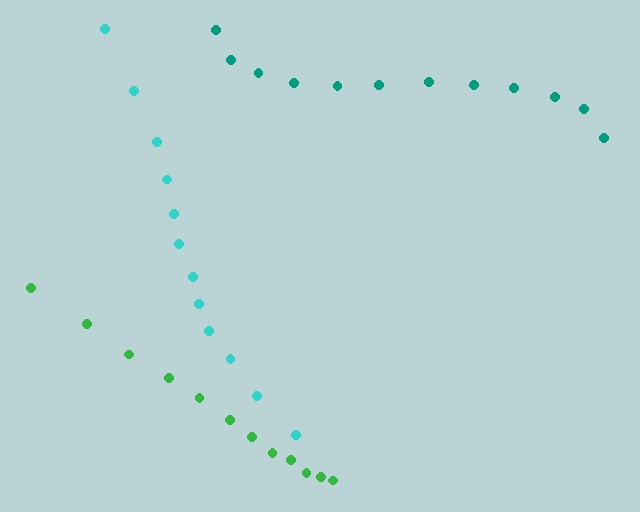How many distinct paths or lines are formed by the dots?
There are 3 distinct paths.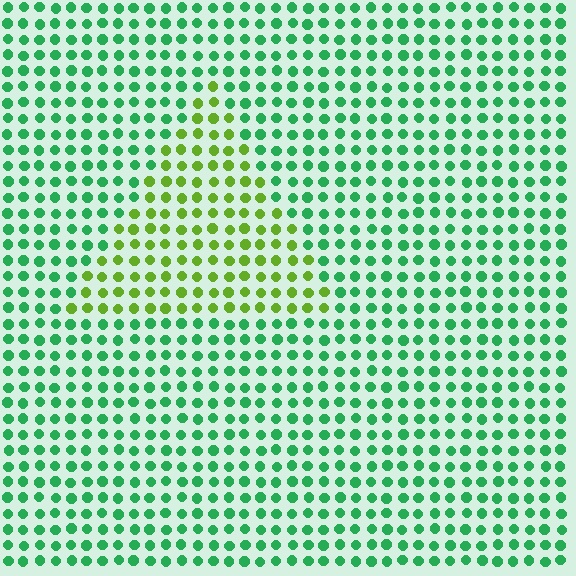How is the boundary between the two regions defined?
The boundary is defined purely by a slight shift in hue (about 48 degrees). Spacing, size, and orientation are identical on both sides.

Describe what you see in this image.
The image is filled with small green elements in a uniform arrangement. A triangle-shaped region is visible where the elements are tinted to a slightly different hue, forming a subtle color boundary.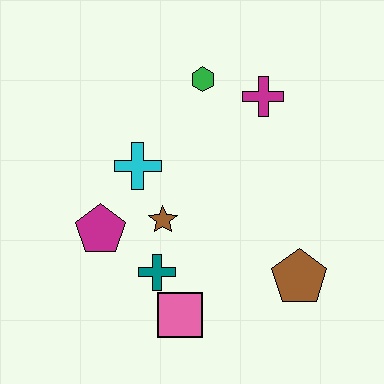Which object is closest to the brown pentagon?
The pink square is closest to the brown pentagon.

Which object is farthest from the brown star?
The magenta cross is farthest from the brown star.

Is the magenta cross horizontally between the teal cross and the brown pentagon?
Yes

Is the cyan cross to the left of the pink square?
Yes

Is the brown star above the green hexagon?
No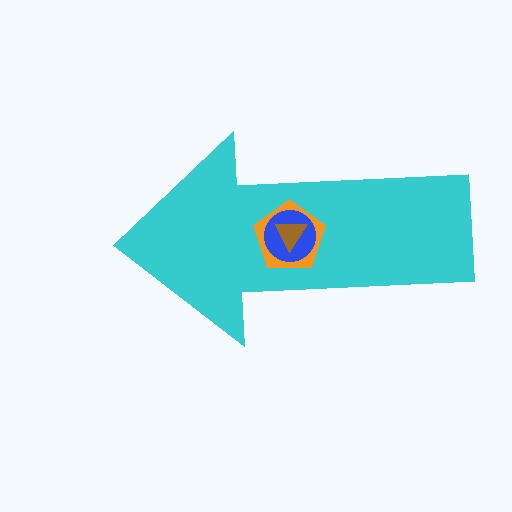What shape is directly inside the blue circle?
The brown triangle.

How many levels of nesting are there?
4.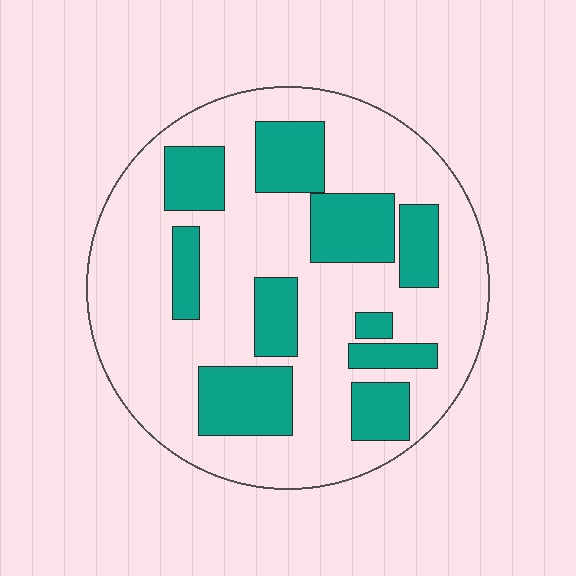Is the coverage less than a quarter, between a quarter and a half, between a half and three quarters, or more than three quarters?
Between a quarter and a half.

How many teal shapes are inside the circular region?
10.